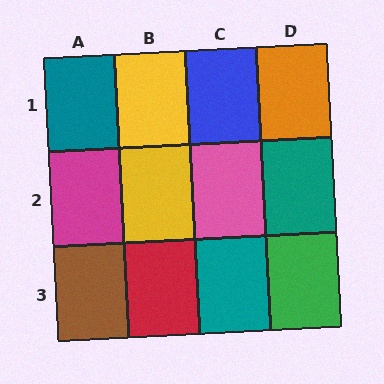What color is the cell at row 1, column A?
Teal.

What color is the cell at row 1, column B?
Yellow.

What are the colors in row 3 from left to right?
Brown, red, teal, green.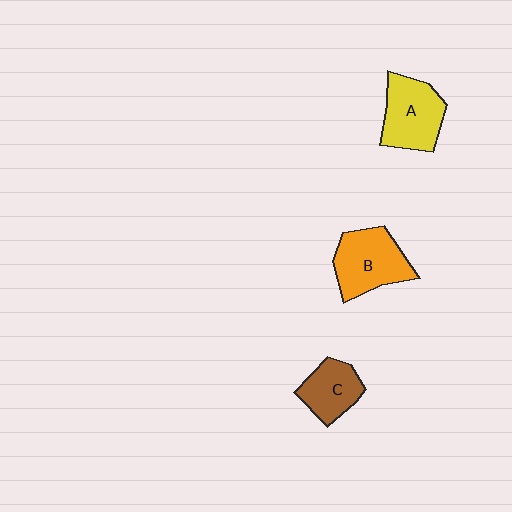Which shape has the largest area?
Shape B (orange).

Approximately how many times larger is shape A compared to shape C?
Approximately 1.4 times.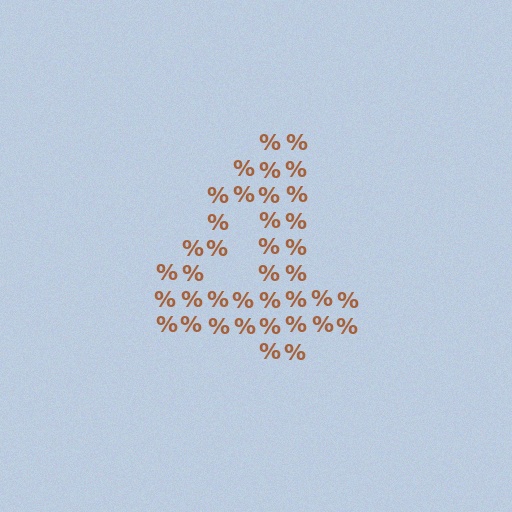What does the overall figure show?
The overall figure shows the digit 4.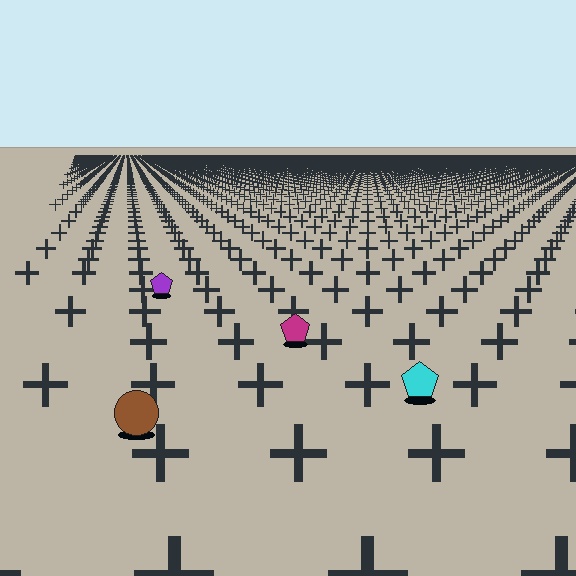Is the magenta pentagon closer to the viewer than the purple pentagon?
Yes. The magenta pentagon is closer — you can tell from the texture gradient: the ground texture is coarser near it.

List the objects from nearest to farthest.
From nearest to farthest: the brown circle, the cyan pentagon, the magenta pentagon, the purple pentagon.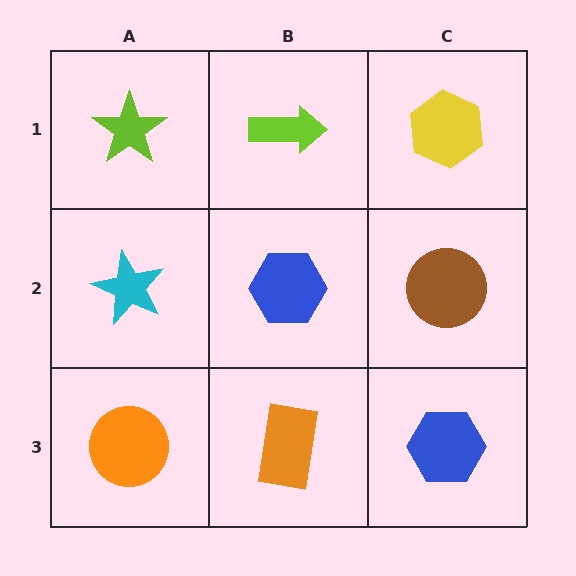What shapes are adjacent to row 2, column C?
A yellow hexagon (row 1, column C), a blue hexagon (row 3, column C), a blue hexagon (row 2, column B).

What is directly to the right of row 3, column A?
An orange rectangle.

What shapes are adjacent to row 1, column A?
A cyan star (row 2, column A), a lime arrow (row 1, column B).